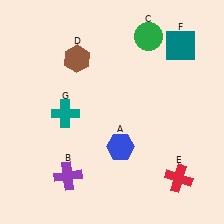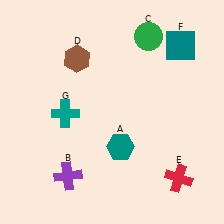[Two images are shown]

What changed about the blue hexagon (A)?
In Image 1, A is blue. In Image 2, it changed to teal.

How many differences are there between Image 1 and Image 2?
There is 1 difference between the two images.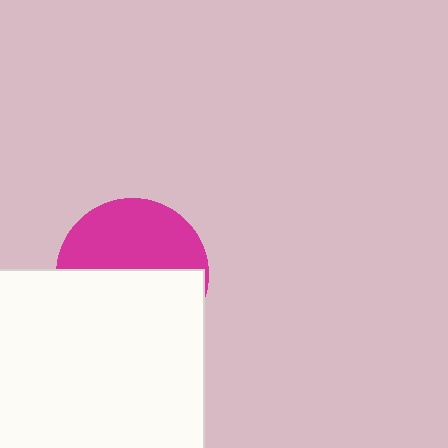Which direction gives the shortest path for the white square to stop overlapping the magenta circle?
Moving down gives the shortest separation.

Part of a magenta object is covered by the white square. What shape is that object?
It is a circle.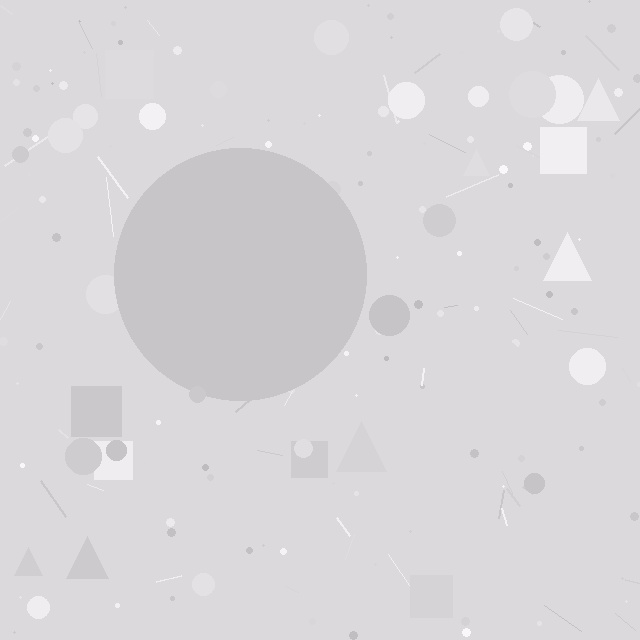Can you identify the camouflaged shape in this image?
The camouflaged shape is a circle.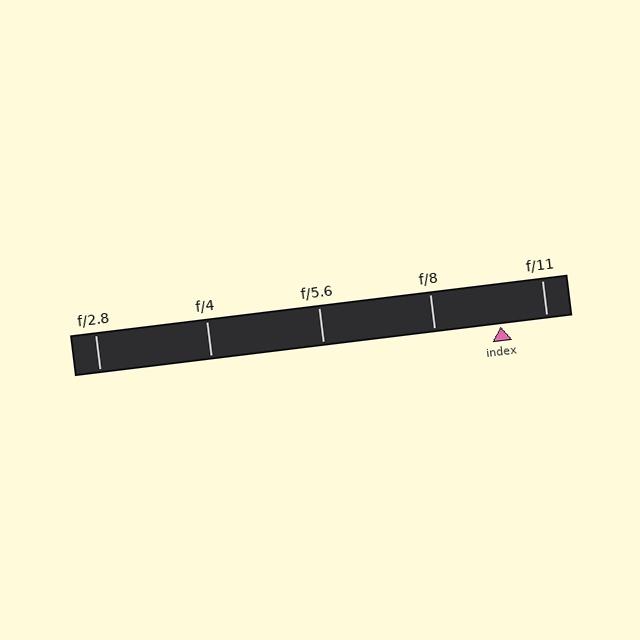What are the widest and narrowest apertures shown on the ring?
The widest aperture shown is f/2.8 and the narrowest is f/11.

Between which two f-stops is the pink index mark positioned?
The index mark is between f/8 and f/11.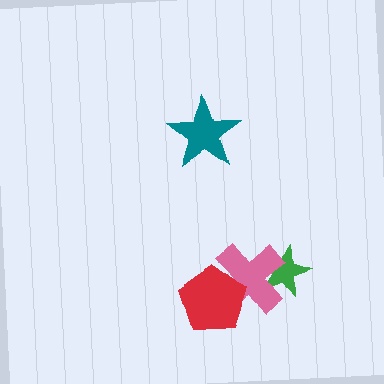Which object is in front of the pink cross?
The red pentagon is in front of the pink cross.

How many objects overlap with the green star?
1 object overlaps with the green star.